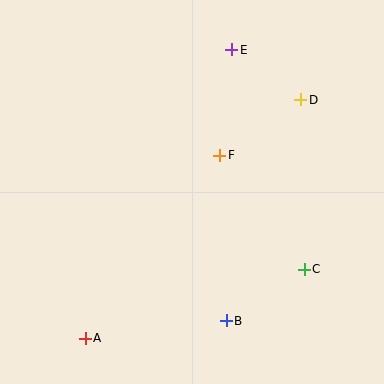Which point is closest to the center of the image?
Point F at (220, 155) is closest to the center.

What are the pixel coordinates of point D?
Point D is at (301, 100).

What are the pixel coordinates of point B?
Point B is at (226, 321).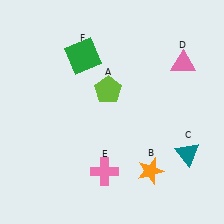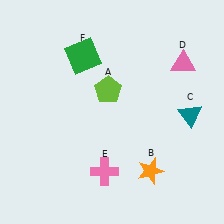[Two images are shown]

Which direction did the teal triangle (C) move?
The teal triangle (C) moved up.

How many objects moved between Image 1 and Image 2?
1 object moved between the two images.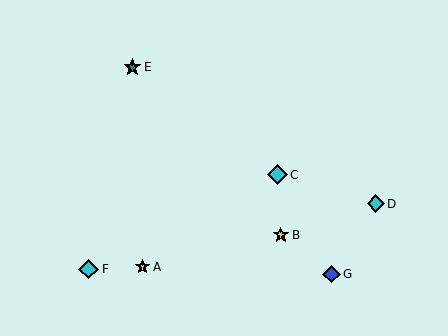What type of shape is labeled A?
Shape A is a yellow star.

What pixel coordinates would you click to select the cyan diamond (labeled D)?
Click at (376, 204) to select the cyan diamond D.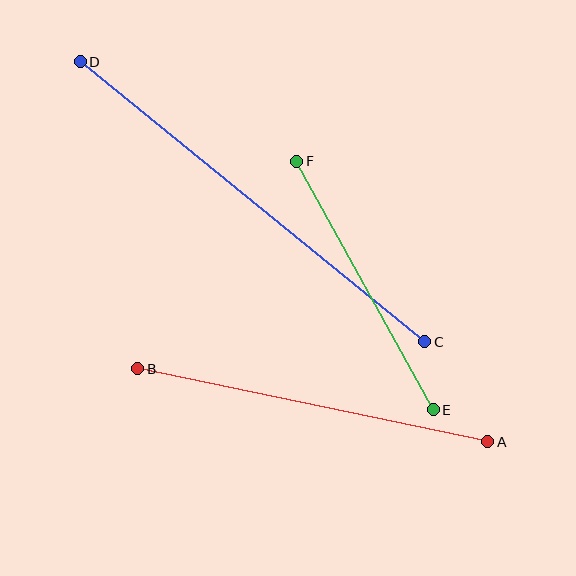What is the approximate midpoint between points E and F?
The midpoint is at approximately (365, 285) pixels.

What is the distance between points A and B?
The distance is approximately 358 pixels.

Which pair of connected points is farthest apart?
Points C and D are farthest apart.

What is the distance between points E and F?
The distance is approximately 284 pixels.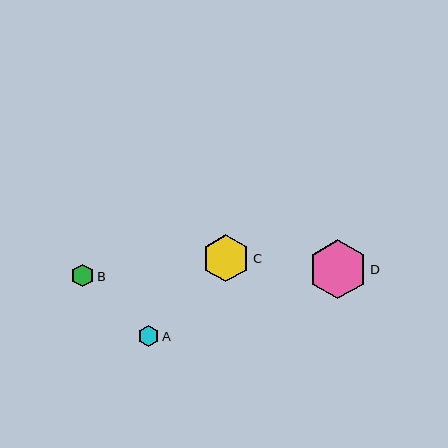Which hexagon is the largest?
Hexagon D is the largest with a size of approximately 59 pixels.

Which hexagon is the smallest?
Hexagon A is the smallest with a size of approximately 21 pixels.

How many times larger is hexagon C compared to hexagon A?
Hexagon C is approximately 2.2 times the size of hexagon A.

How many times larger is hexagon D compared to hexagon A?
Hexagon D is approximately 2.8 times the size of hexagon A.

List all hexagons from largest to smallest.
From largest to smallest: D, C, B, A.